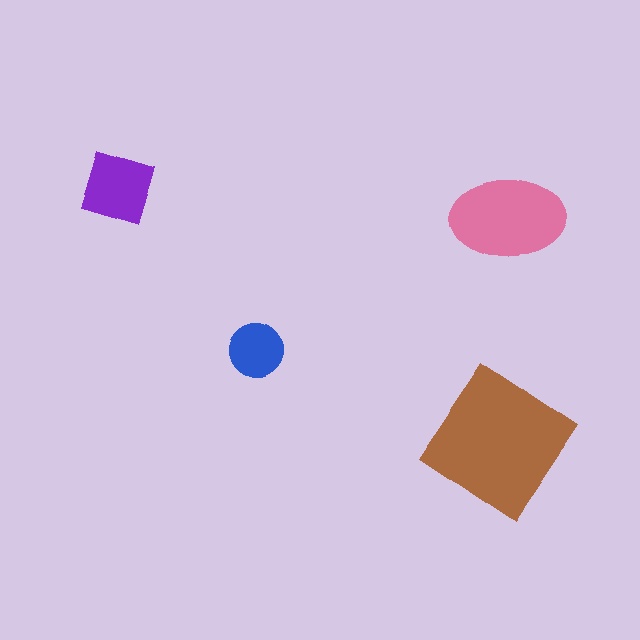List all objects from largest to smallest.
The brown diamond, the pink ellipse, the purple diamond, the blue circle.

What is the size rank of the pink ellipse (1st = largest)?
2nd.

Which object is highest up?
The purple diamond is topmost.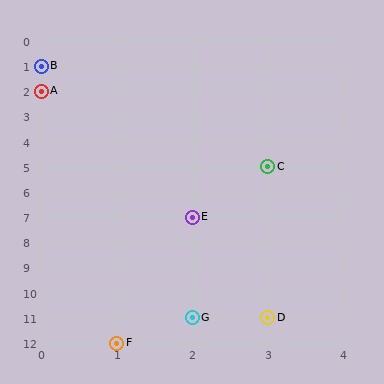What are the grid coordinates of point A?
Point A is at grid coordinates (0, 2).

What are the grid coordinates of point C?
Point C is at grid coordinates (3, 5).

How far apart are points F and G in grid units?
Points F and G are 1 column and 1 row apart (about 1.4 grid units diagonally).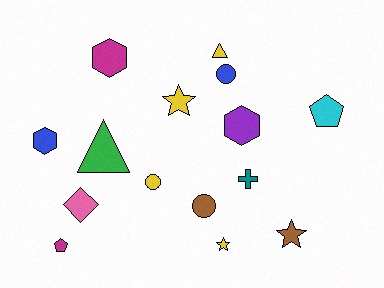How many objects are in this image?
There are 15 objects.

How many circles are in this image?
There are 3 circles.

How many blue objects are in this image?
There are 2 blue objects.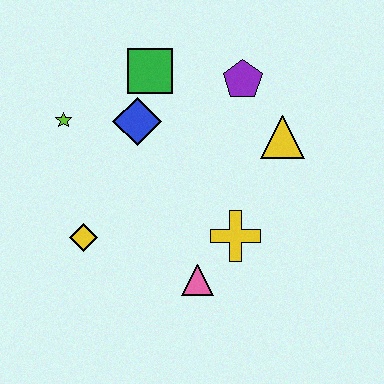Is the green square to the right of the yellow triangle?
No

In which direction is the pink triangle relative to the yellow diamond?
The pink triangle is to the right of the yellow diamond.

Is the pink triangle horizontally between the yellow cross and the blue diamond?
Yes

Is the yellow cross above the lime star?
No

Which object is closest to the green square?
The blue diamond is closest to the green square.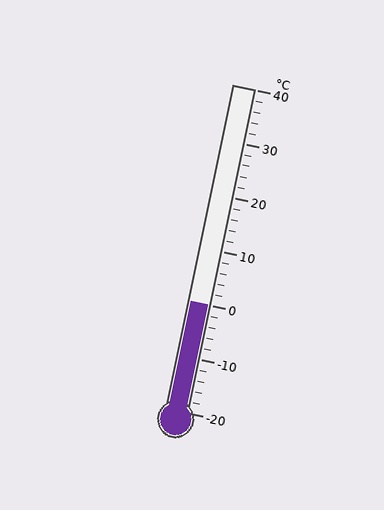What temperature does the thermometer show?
The thermometer shows approximately 0°C.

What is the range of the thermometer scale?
The thermometer scale ranges from -20°C to 40°C.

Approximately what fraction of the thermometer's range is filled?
The thermometer is filled to approximately 35% of its range.